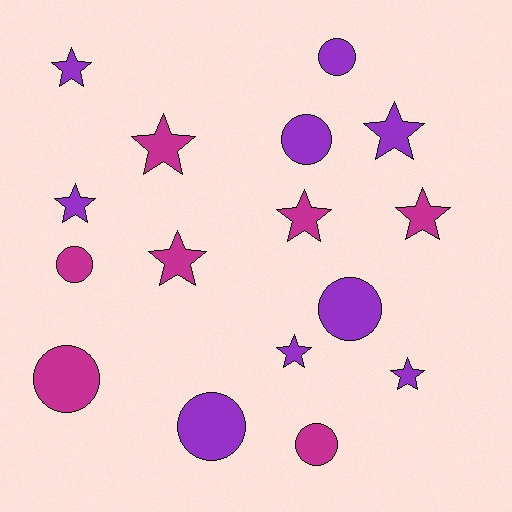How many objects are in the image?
There are 16 objects.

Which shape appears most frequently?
Star, with 9 objects.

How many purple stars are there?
There are 5 purple stars.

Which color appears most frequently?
Purple, with 9 objects.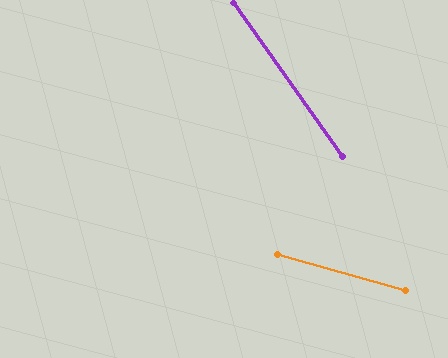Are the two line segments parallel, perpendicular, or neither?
Neither parallel nor perpendicular — they differ by about 39°.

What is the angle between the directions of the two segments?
Approximately 39 degrees.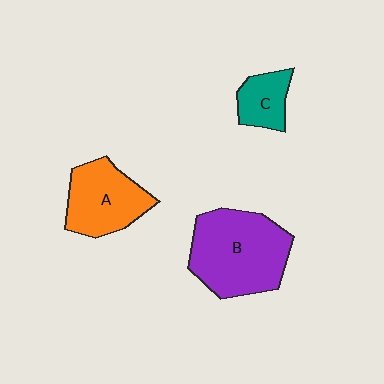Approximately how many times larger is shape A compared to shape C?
Approximately 1.9 times.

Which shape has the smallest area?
Shape C (teal).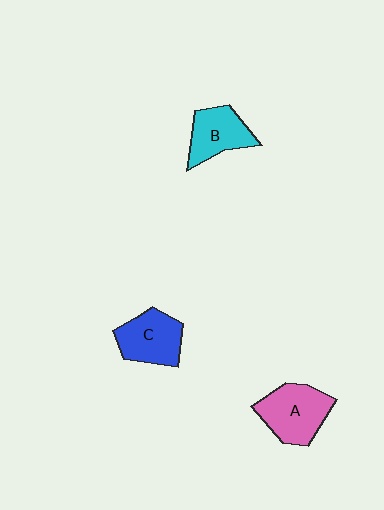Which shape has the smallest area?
Shape B (cyan).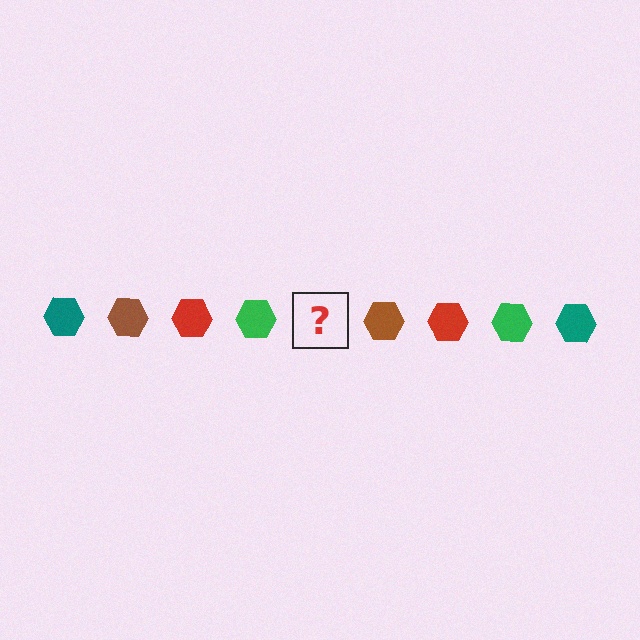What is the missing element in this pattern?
The missing element is a teal hexagon.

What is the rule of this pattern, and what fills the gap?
The rule is that the pattern cycles through teal, brown, red, green hexagons. The gap should be filled with a teal hexagon.